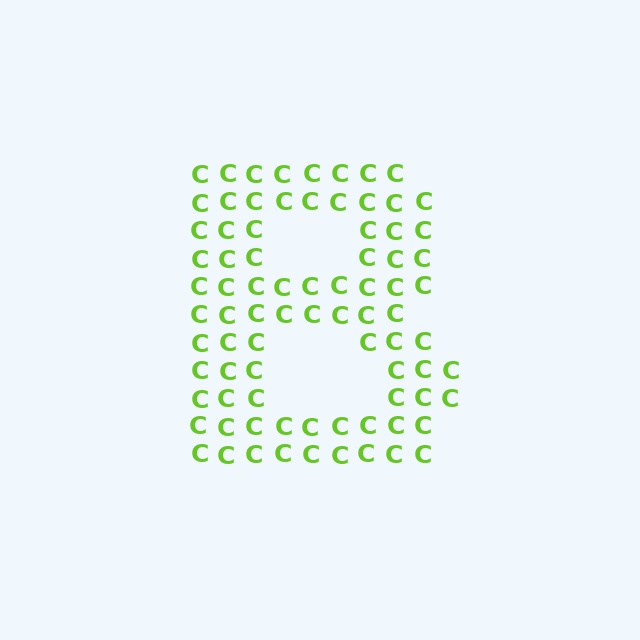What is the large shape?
The large shape is the letter B.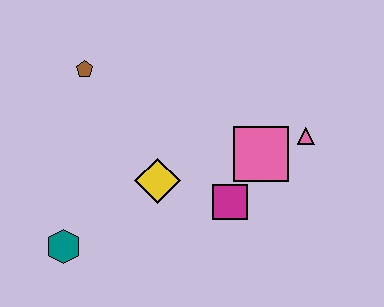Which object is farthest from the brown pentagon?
The pink triangle is farthest from the brown pentagon.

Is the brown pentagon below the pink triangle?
No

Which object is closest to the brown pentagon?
The yellow diamond is closest to the brown pentagon.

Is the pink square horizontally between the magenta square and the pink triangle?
Yes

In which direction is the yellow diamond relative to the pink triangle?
The yellow diamond is to the left of the pink triangle.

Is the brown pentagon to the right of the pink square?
No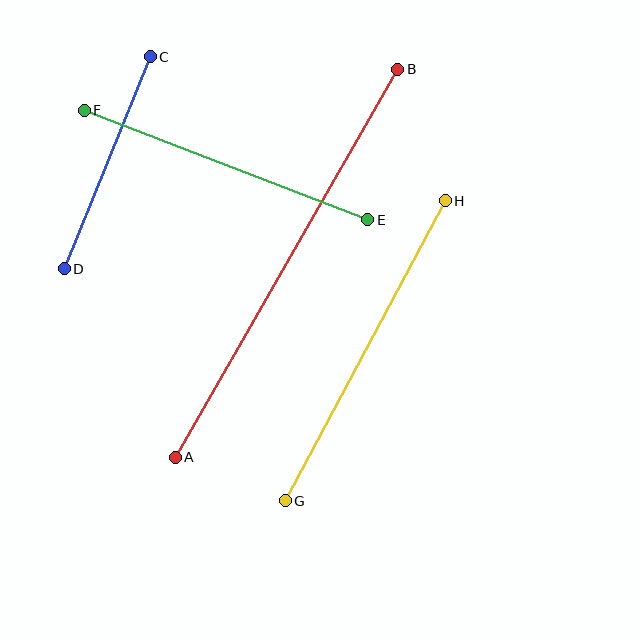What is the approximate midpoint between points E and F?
The midpoint is at approximately (226, 165) pixels.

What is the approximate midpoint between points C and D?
The midpoint is at approximately (107, 163) pixels.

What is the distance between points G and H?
The distance is approximately 340 pixels.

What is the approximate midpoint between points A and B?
The midpoint is at approximately (287, 263) pixels.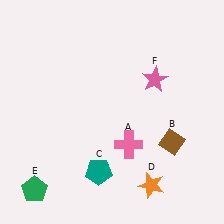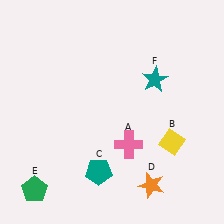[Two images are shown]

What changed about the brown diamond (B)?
In Image 1, B is brown. In Image 2, it changed to yellow.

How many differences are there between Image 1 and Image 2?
There are 2 differences between the two images.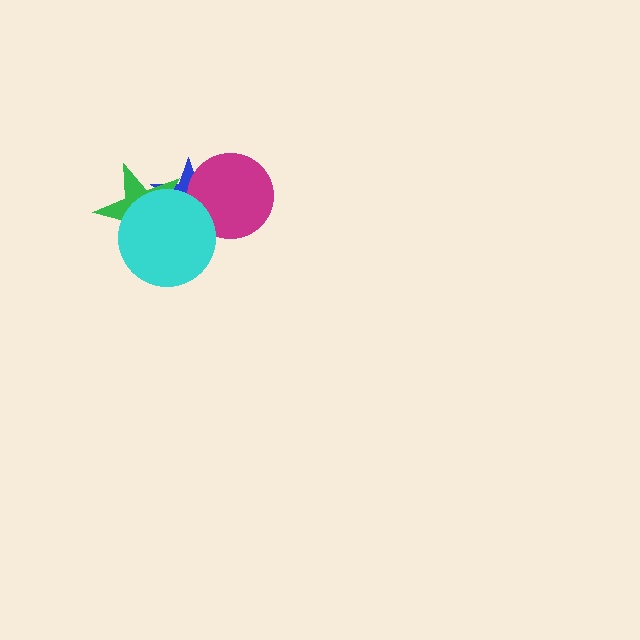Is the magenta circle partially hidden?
Yes, it is partially covered by another shape.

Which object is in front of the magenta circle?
The cyan circle is in front of the magenta circle.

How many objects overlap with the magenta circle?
2 objects overlap with the magenta circle.